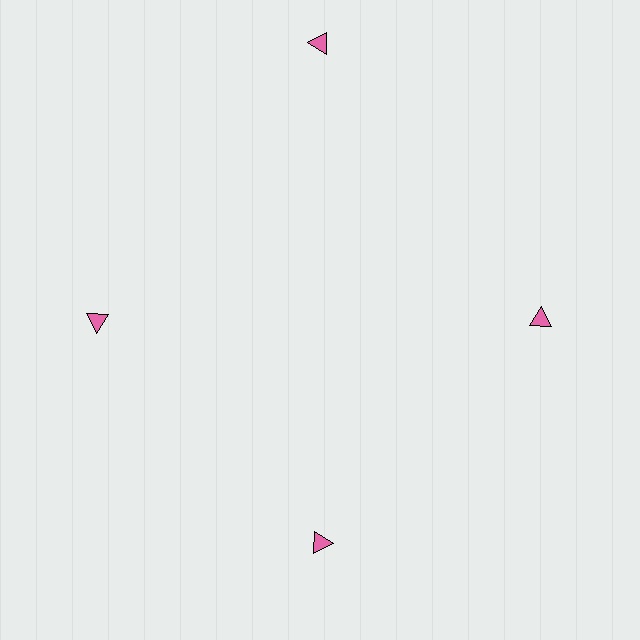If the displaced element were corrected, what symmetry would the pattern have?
It would have 4-fold rotational symmetry — the pattern would map onto itself every 90 degrees.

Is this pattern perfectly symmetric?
No. The 4 pink triangles are arranged in a ring, but one element near the 12 o'clock position is pushed outward from the center, breaking the 4-fold rotational symmetry.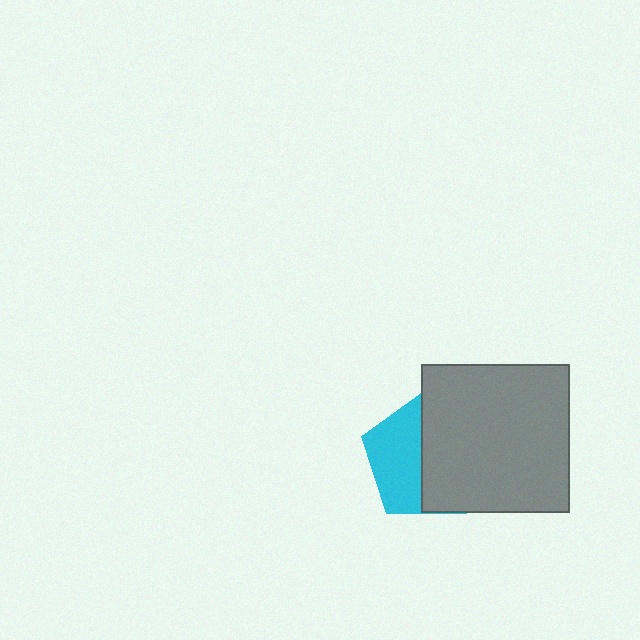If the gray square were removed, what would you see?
You would see the complete cyan pentagon.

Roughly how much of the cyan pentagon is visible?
A small part of it is visible (roughly 45%).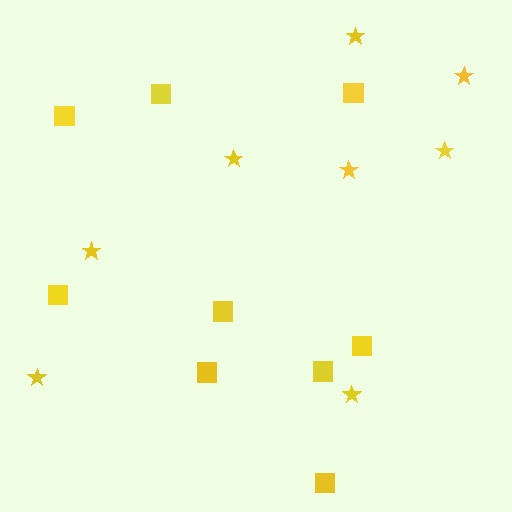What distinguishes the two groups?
There are 2 groups: one group of stars (8) and one group of squares (9).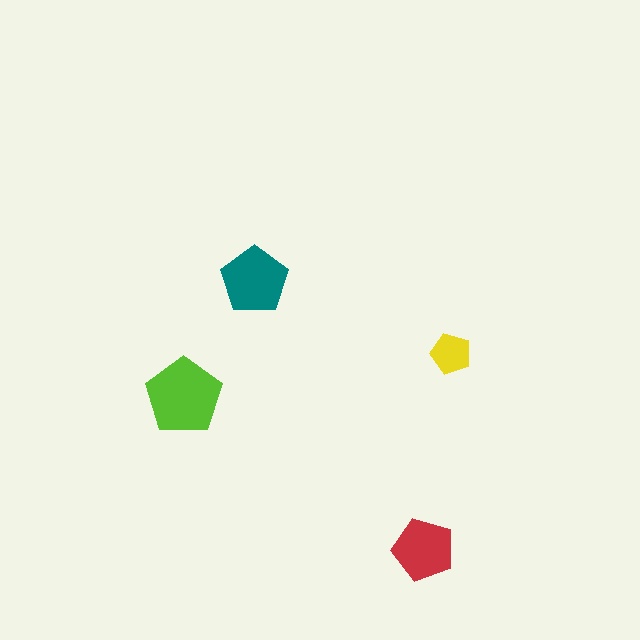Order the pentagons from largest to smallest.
the lime one, the teal one, the red one, the yellow one.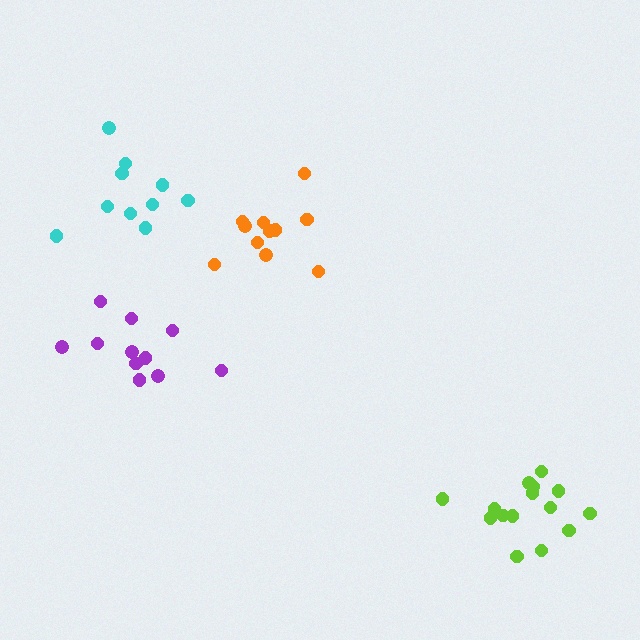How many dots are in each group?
Group 1: 10 dots, Group 2: 11 dots, Group 3: 11 dots, Group 4: 15 dots (47 total).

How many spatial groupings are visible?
There are 4 spatial groupings.